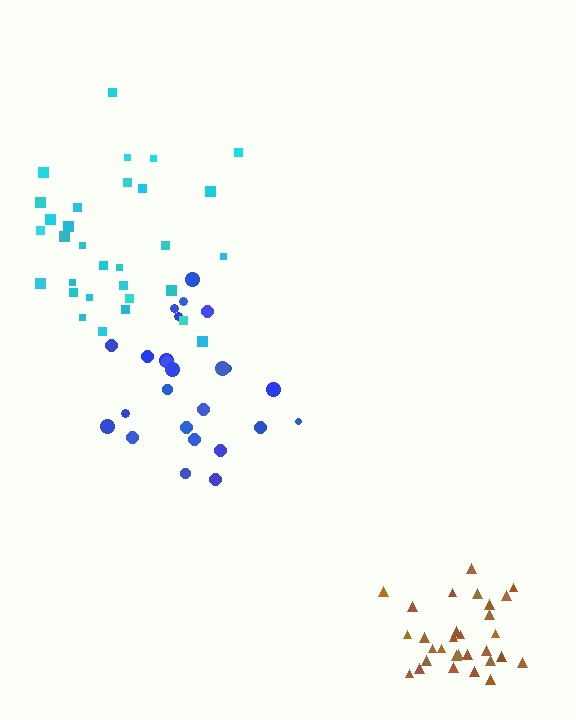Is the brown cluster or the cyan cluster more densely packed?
Brown.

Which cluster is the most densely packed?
Brown.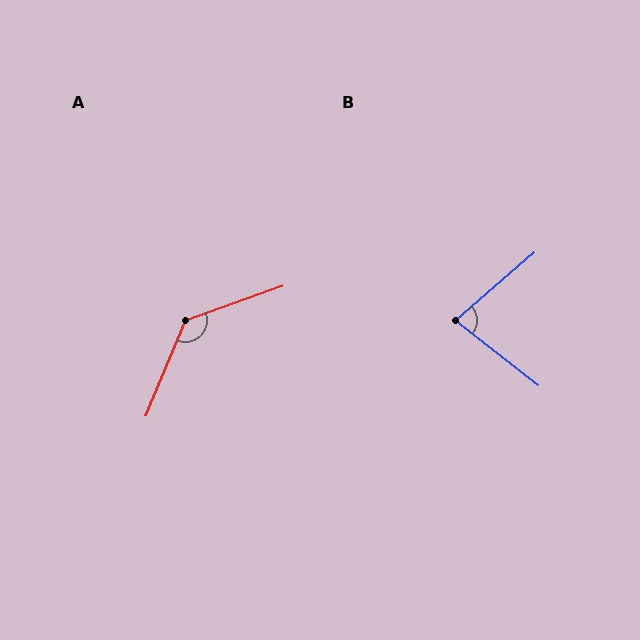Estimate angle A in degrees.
Approximately 132 degrees.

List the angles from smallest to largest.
B (79°), A (132°).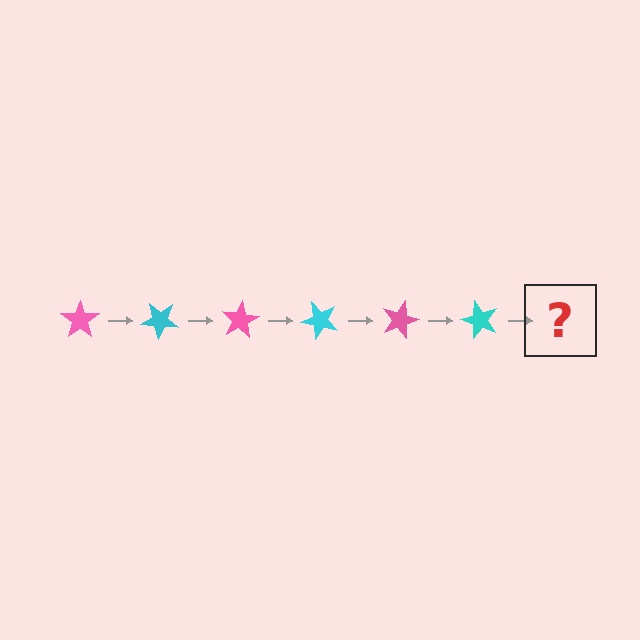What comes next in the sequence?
The next element should be a pink star, rotated 240 degrees from the start.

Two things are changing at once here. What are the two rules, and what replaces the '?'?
The two rules are that it rotates 40 degrees each step and the color cycles through pink and cyan. The '?' should be a pink star, rotated 240 degrees from the start.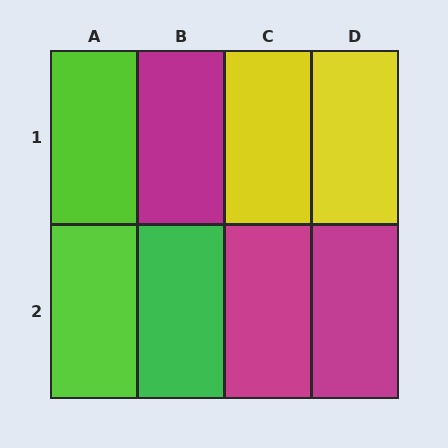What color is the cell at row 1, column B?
Magenta.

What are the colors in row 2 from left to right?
Lime, green, magenta, magenta.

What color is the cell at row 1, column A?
Lime.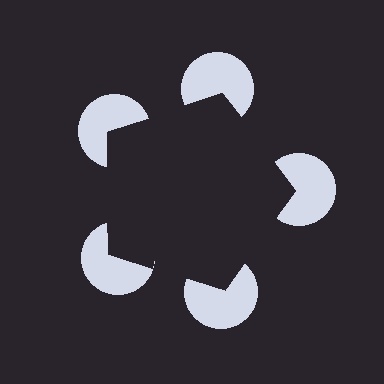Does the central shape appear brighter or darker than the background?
It typically appears slightly darker than the background, even though no actual brightness change is drawn.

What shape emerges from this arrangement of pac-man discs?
An illusory pentagon — its edges are inferred from the aligned wedge cuts in the pac-man discs, not physically drawn.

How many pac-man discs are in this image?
There are 5 — one at each vertex of the illusory pentagon.